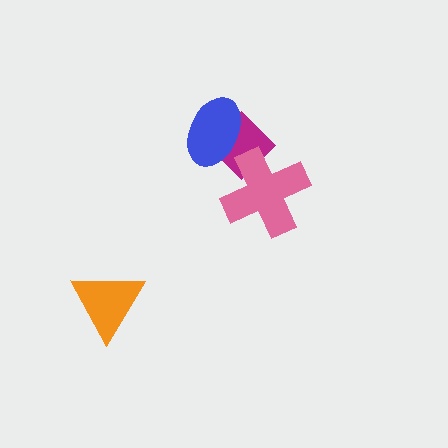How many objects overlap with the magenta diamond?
2 objects overlap with the magenta diamond.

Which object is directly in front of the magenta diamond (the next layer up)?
The pink cross is directly in front of the magenta diamond.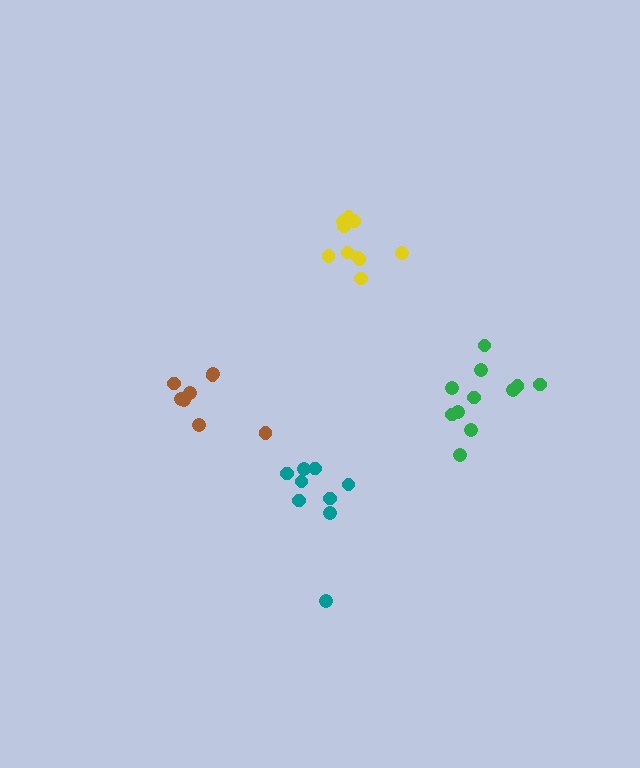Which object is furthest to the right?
The green cluster is rightmost.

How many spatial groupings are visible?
There are 4 spatial groupings.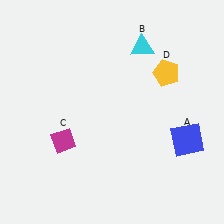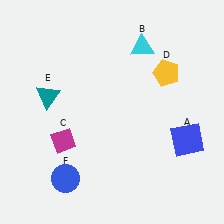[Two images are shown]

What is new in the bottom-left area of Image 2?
A blue circle (F) was added in the bottom-left area of Image 2.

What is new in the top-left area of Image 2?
A teal triangle (E) was added in the top-left area of Image 2.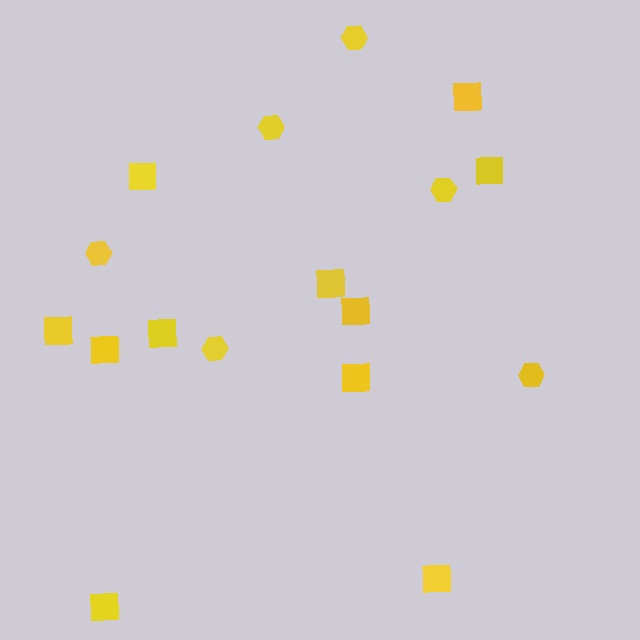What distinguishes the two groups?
There are 2 groups: one group of hexagons (6) and one group of squares (11).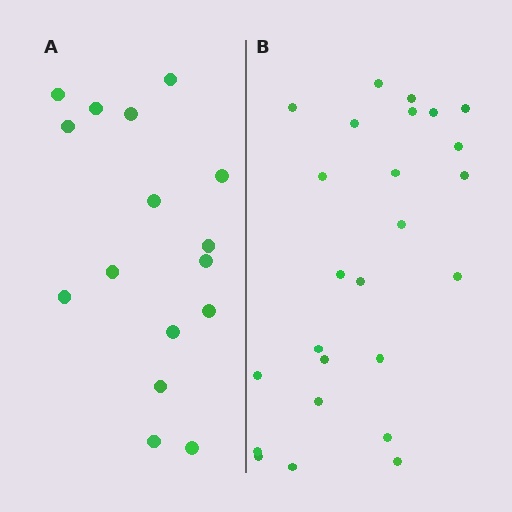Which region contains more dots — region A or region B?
Region B (the right region) has more dots.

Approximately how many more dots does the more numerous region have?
Region B has roughly 8 or so more dots than region A.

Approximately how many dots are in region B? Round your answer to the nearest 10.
About 20 dots. (The exact count is 25, which rounds to 20.)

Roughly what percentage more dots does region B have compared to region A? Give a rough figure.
About 55% more.